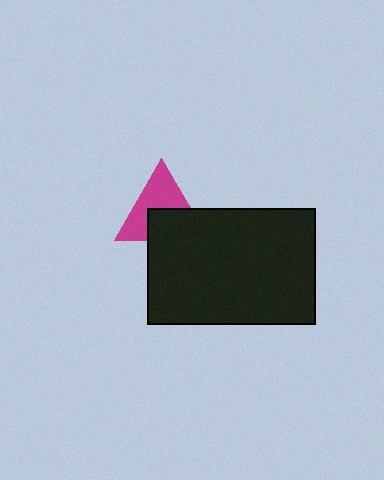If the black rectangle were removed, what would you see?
You would see the complete magenta triangle.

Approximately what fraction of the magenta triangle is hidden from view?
Roughly 44% of the magenta triangle is hidden behind the black rectangle.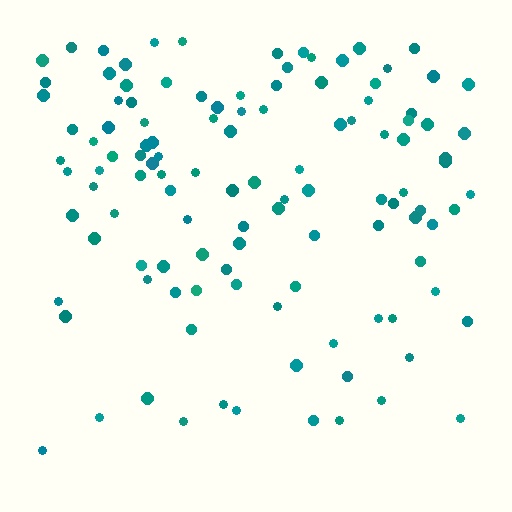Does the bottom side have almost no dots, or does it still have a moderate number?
Still a moderate number, just noticeably fewer than the top.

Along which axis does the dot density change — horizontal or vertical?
Vertical.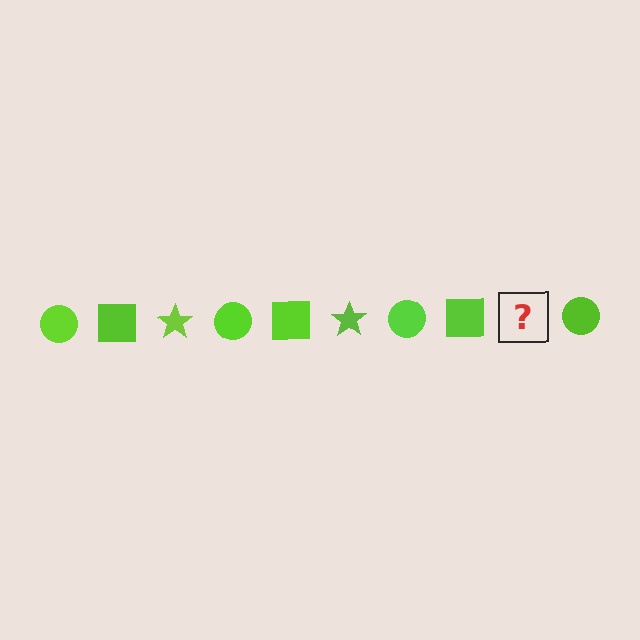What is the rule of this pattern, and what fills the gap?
The rule is that the pattern cycles through circle, square, star shapes in lime. The gap should be filled with a lime star.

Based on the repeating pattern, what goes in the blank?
The blank should be a lime star.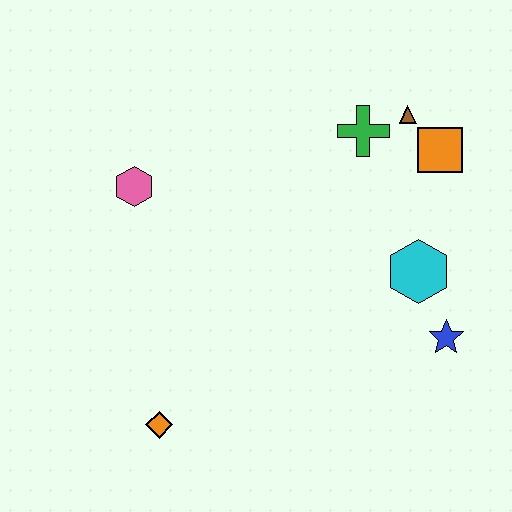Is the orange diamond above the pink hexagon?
No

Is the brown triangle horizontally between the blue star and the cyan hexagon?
No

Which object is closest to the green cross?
The brown triangle is closest to the green cross.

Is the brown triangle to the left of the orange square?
Yes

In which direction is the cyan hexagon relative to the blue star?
The cyan hexagon is above the blue star.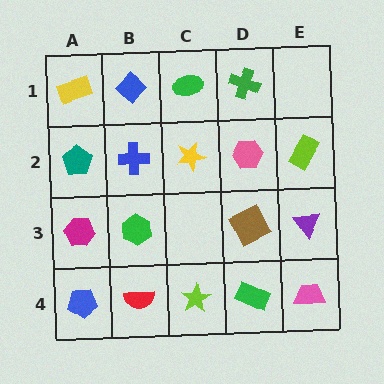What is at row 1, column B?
A blue diamond.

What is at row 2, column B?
A blue cross.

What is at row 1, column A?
A yellow rectangle.